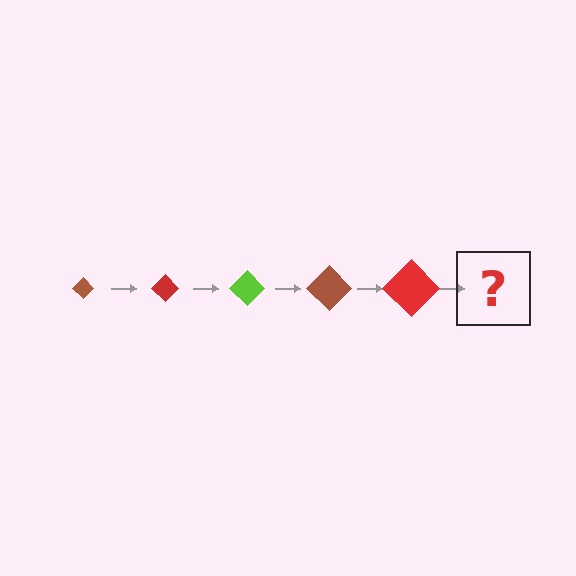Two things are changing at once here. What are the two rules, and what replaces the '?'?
The two rules are that the diamond grows larger each step and the color cycles through brown, red, and lime. The '?' should be a lime diamond, larger than the previous one.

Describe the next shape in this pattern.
It should be a lime diamond, larger than the previous one.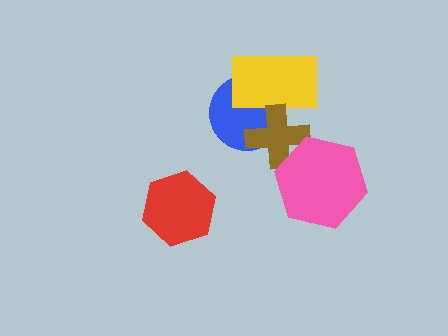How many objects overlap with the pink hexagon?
1 object overlaps with the pink hexagon.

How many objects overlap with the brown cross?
3 objects overlap with the brown cross.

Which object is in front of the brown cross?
The pink hexagon is in front of the brown cross.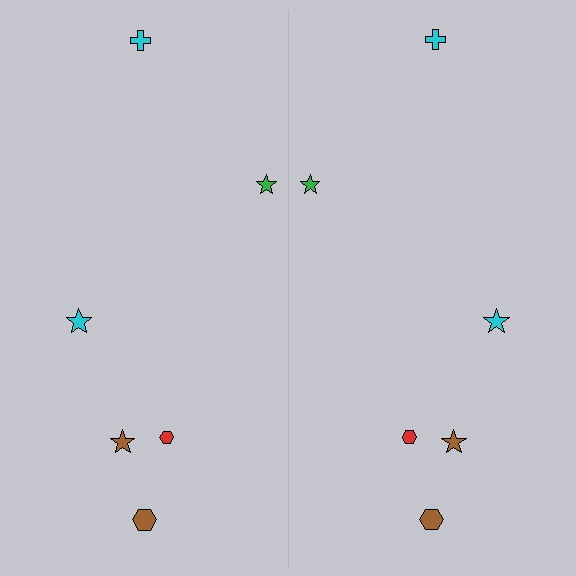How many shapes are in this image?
There are 12 shapes in this image.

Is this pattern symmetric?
Yes, this pattern has bilateral (reflection) symmetry.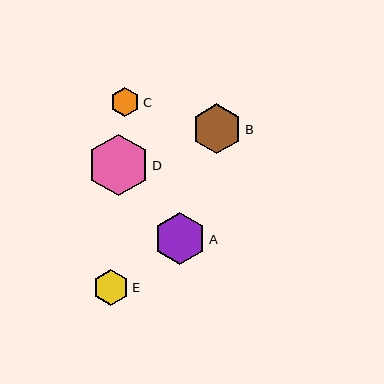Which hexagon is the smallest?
Hexagon C is the smallest with a size of approximately 29 pixels.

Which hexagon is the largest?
Hexagon D is the largest with a size of approximately 61 pixels.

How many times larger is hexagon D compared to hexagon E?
Hexagon D is approximately 1.7 times the size of hexagon E.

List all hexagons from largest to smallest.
From largest to smallest: D, A, B, E, C.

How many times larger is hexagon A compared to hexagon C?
Hexagon A is approximately 1.8 times the size of hexagon C.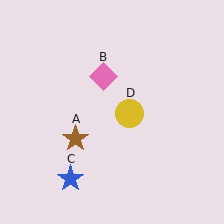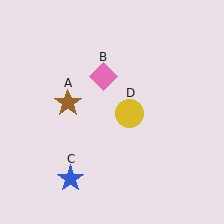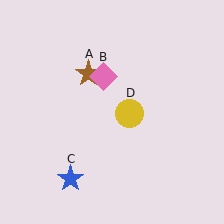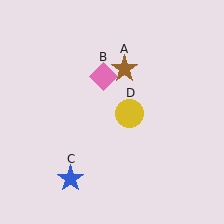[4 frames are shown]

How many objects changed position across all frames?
1 object changed position: brown star (object A).